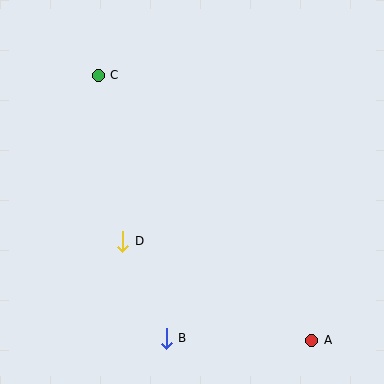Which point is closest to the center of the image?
Point D at (123, 241) is closest to the center.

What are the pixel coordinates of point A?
Point A is at (312, 340).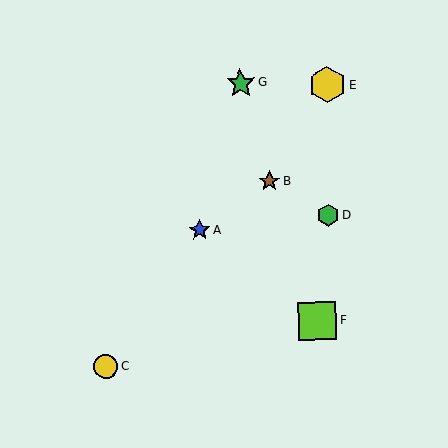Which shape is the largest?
The lime square (labeled F) is the largest.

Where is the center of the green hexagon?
The center of the green hexagon is at (328, 215).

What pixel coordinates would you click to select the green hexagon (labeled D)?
Click at (328, 215) to select the green hexagon D.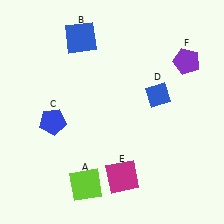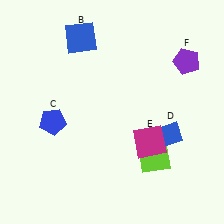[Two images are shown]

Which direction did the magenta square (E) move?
The magenta square (E) moved up.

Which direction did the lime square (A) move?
The lime square (A) moved right.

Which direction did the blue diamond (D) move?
The blue diamond (D) moved down.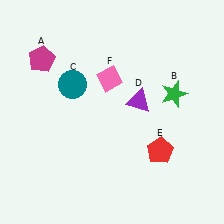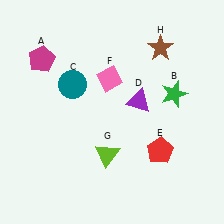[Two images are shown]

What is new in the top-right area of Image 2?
A brown star (H) was added in the top-right area of Image 2.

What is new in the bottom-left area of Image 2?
A lime triangle (G) was added in the bottom-left area of Image 2.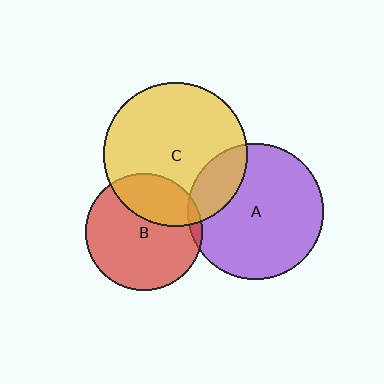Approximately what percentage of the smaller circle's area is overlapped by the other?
Approximately 5%.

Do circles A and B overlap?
Yes.